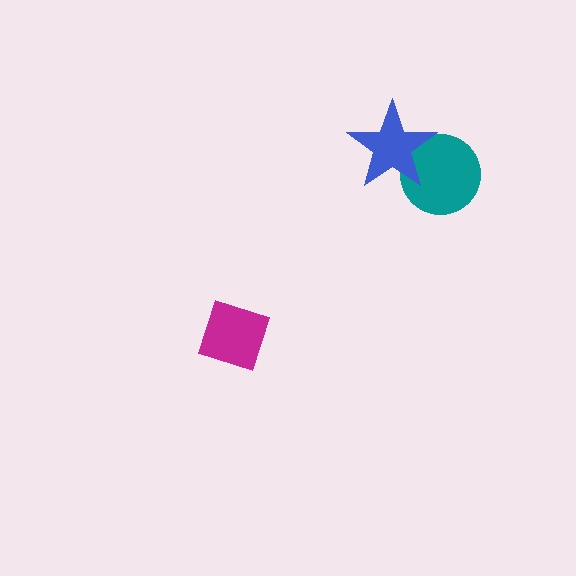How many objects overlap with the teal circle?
1 object overlaps with the teal circle.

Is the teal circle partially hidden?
Yes, it is partially covered by another shape.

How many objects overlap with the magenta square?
0 objects overlap with the magenta square.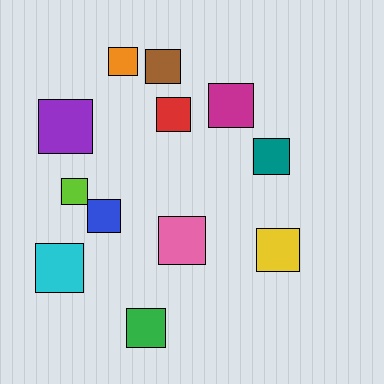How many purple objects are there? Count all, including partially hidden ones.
There is 1 purple object.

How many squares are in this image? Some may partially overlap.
There are 12 squares.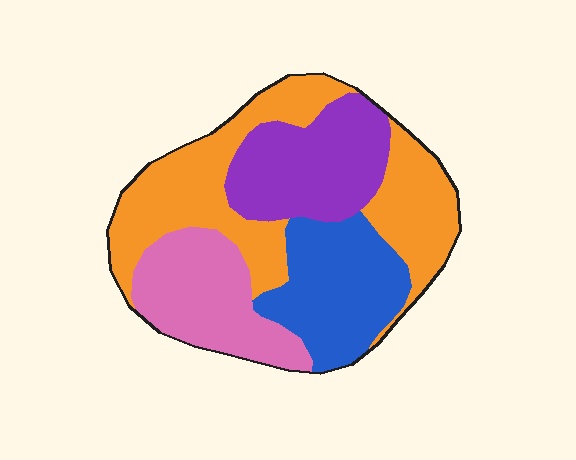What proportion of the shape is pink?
Pink takes up about one fifth (1/5) of the shape.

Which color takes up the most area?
Orange, at roughly 40%.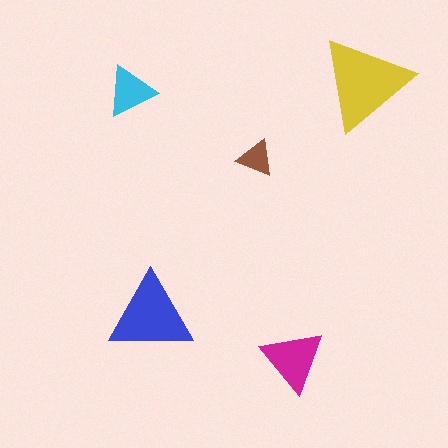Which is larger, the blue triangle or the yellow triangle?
The yellow one.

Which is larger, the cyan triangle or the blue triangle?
The blue one.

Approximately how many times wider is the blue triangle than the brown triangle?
About 2.5 times wider.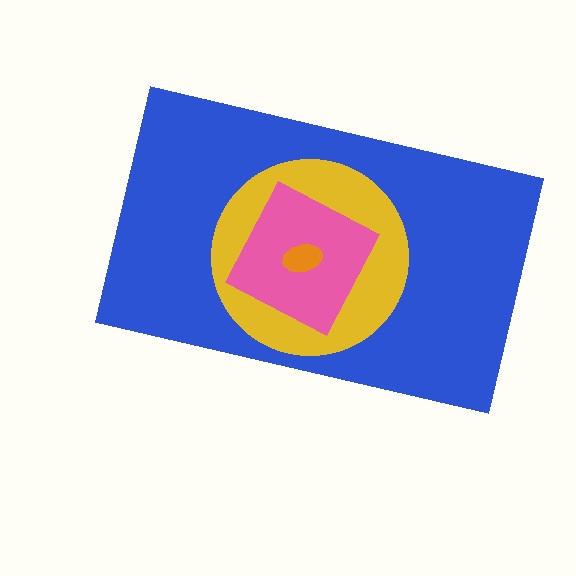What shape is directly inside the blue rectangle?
The yellow circle.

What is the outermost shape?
The blue rectangle.